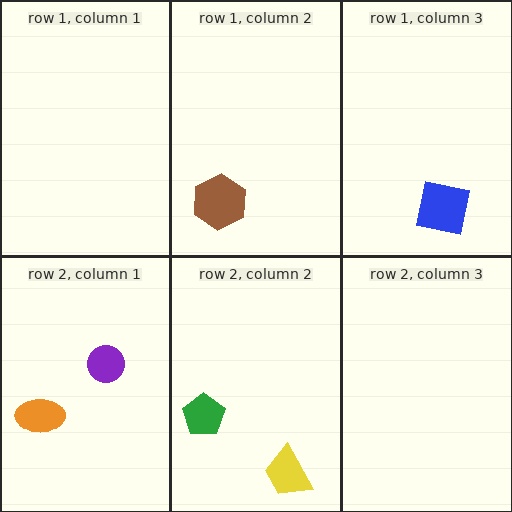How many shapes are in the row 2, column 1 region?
2.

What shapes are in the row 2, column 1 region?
The purple circle, the orange ellipse.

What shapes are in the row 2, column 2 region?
The yellow trapezoid, the green pentagon.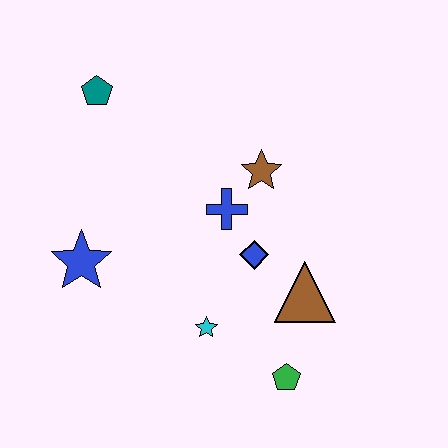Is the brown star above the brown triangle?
Yes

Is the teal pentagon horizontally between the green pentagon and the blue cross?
No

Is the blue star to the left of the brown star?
Yes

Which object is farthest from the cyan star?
The teal pentagon is farthest from the cyan star.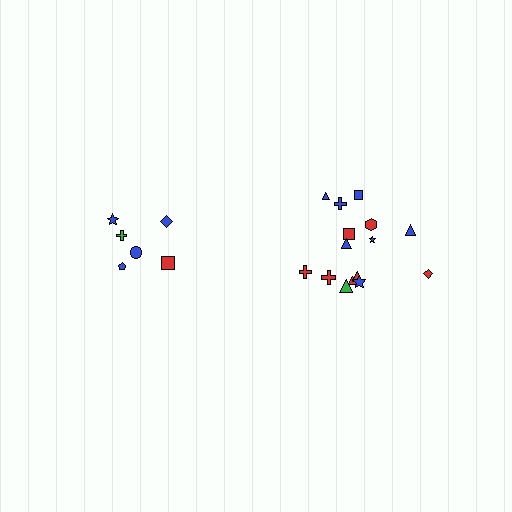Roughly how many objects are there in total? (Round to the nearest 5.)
Roughly 20 objects in total.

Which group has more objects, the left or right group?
The right group.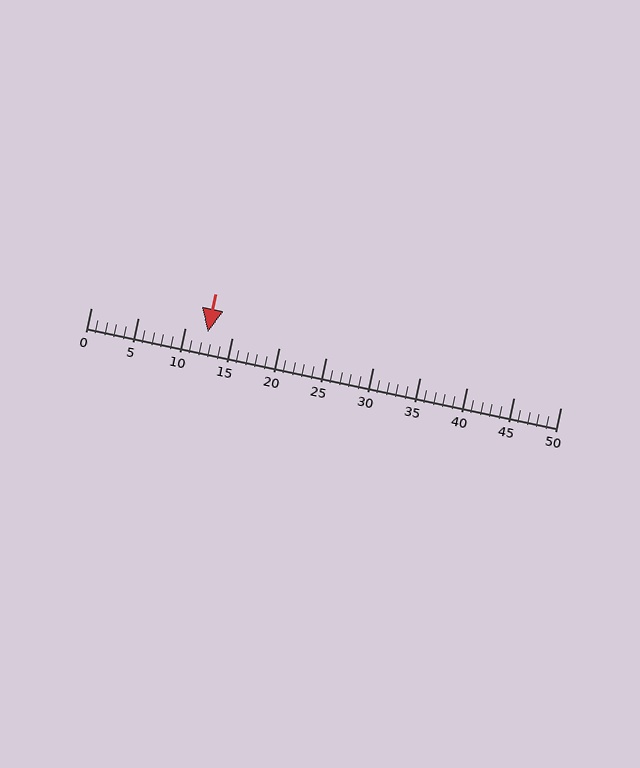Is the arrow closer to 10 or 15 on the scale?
The arrow is closer to 10.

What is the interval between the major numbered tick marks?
The major tick marks are spaced 5 units apart.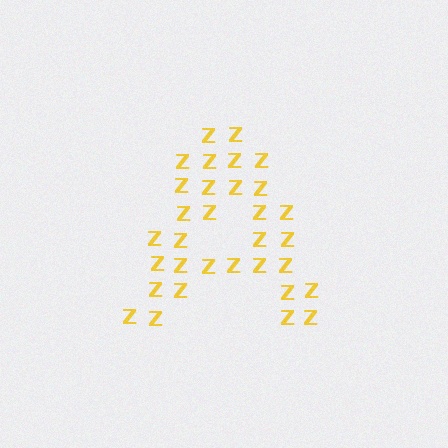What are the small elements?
The small elements are letter Z's.